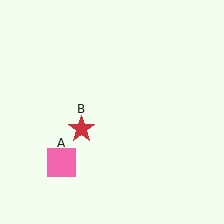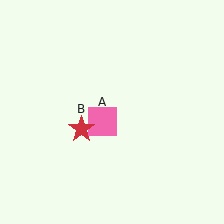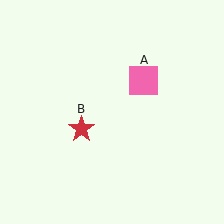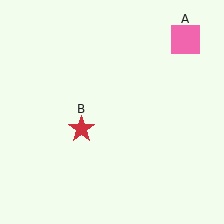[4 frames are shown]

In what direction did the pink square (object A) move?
The pink square (object A) moved up and to the right.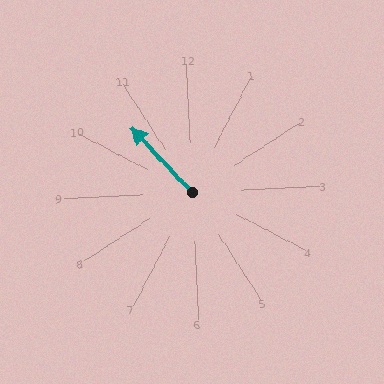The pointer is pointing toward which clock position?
Roughly 11 o'clock.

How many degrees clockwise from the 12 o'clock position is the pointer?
Approximately 320 degrees.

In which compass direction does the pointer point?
Northwest.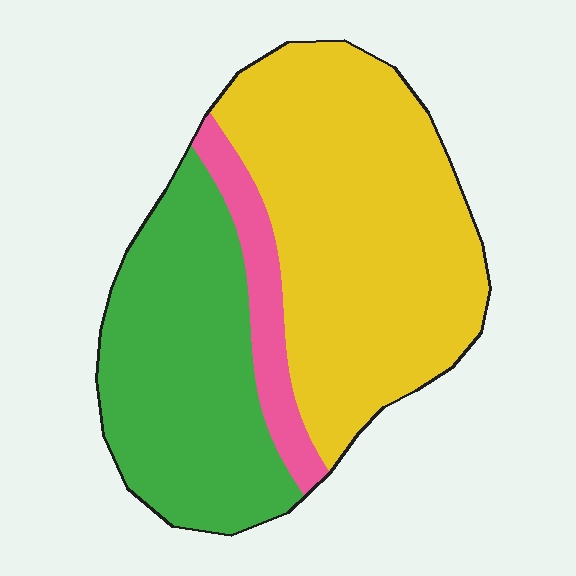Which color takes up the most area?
Yellow, at roughly 55%.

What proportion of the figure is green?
Green covers roughly 35% of the figure.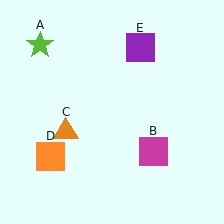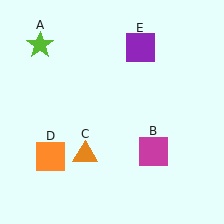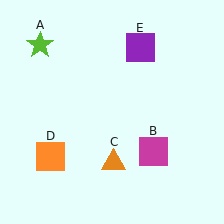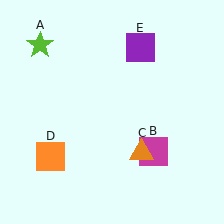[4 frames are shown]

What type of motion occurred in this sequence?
The orange triangle (object C) rotated counterclockwise around the center of the scene.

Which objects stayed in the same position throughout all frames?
Lime star (object A) and magenta square (object B) and orange square (object D) and purple square (object E) remained stationary.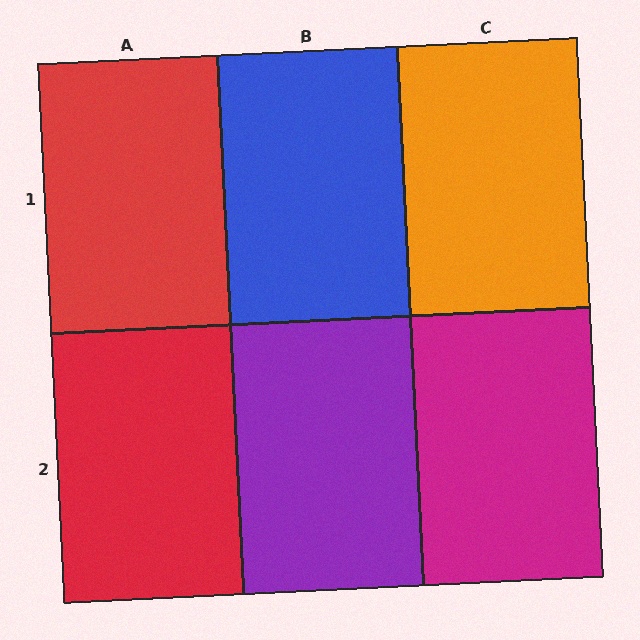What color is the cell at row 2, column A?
Red.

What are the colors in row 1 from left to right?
Red, blue, orange.